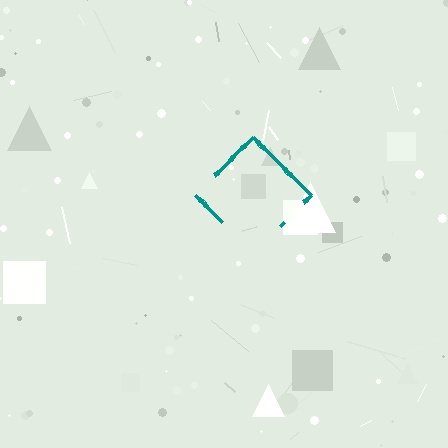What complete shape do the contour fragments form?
The contour fragments form a diamond.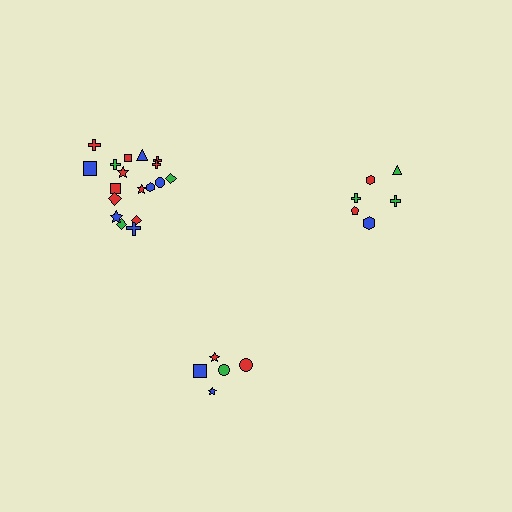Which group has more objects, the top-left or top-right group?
The top-left group.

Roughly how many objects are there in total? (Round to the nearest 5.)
Roughly 30 objects in total.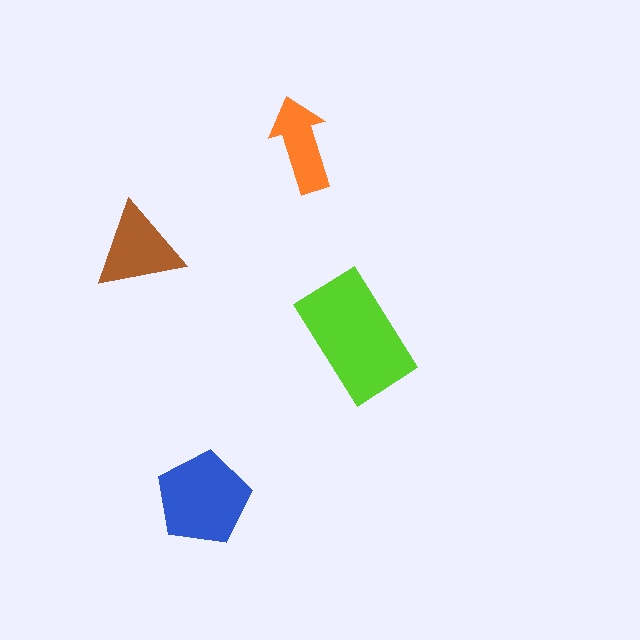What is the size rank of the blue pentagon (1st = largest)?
2nd.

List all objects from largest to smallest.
The lime rectangle, the blue pentagon, the brown triangle, the orange arrow.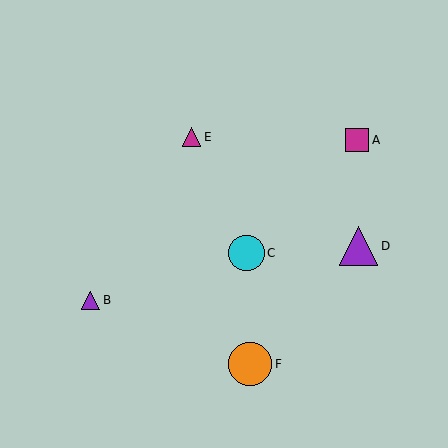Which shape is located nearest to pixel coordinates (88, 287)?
The purple triangle (labeled B) at (91, 300) is nearest to that location.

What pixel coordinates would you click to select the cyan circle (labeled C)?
Click at (246, 253) to select the cyan circle C.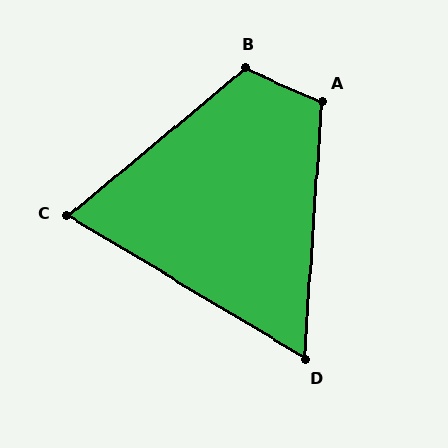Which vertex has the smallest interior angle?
D, at approximately 63 degrees.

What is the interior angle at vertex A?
Approximately 109 degrees (obtuse).